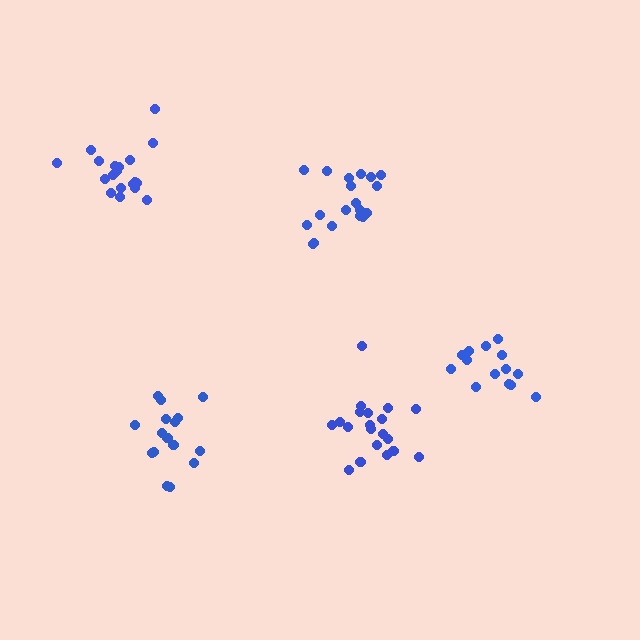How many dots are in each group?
Group 1: 16 dots, Group 2: 20 dots, Group 3: 19 dots, Group 4: 19 dots, Group 5: 14 dots (88 total).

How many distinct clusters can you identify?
There are 5 distinct clusters.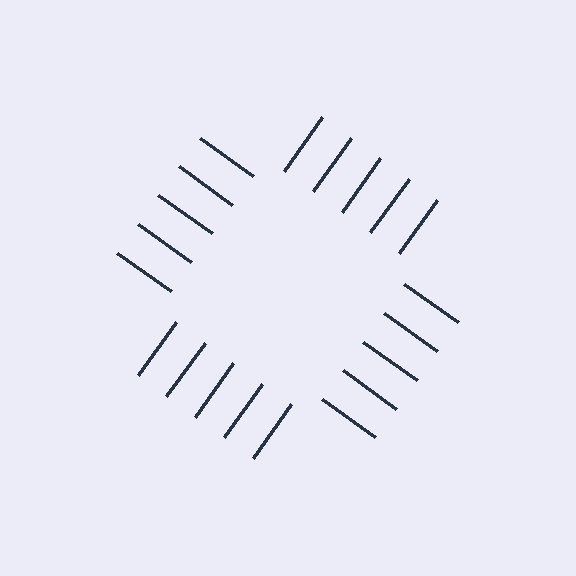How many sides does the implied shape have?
4 sides — the line-ends trace a square.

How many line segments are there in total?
20 — 5 along each of the 4 edges.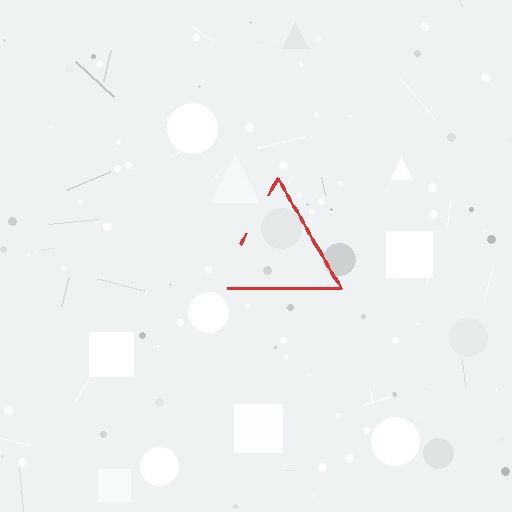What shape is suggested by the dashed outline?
The dashed outline suggests a triangle.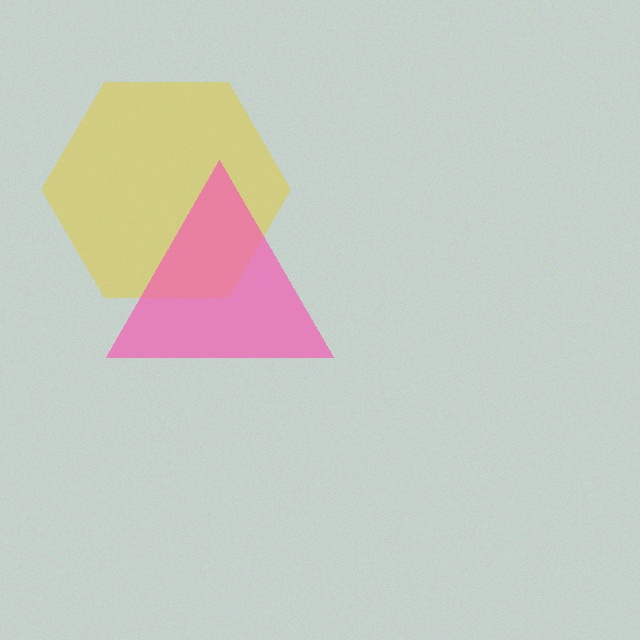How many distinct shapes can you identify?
There are 2 distinct shapes: a yellow hexagon, a pink triangle.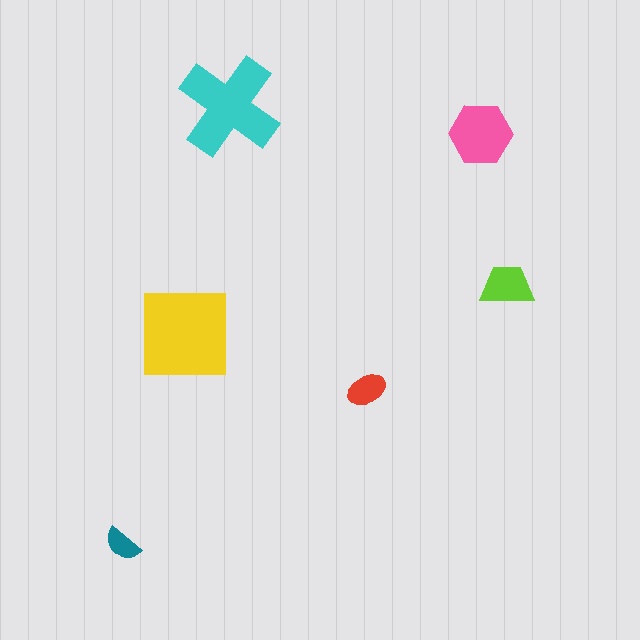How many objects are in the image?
There are 6 objects in the image.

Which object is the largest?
The yellow square.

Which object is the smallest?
The teal semicircle.